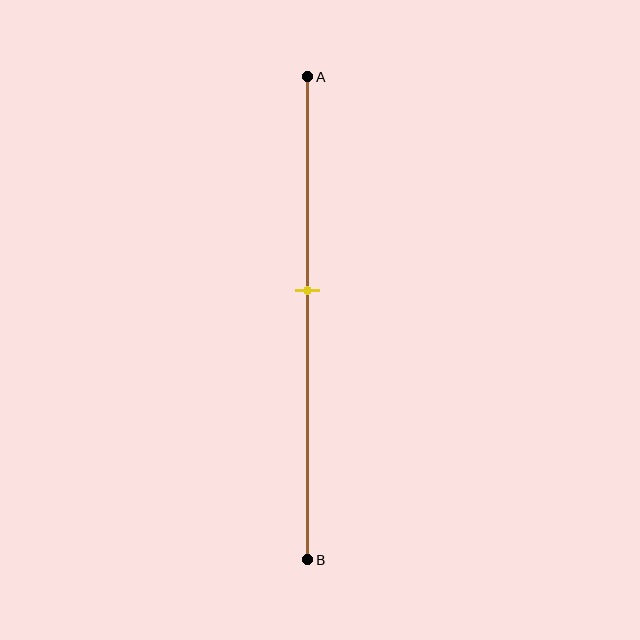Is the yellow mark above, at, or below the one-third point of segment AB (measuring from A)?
The yellow mark is below the one-third point of segment AB.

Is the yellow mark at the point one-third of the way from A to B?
No, the mark is at about 45% from A, not at the 33% one-third point.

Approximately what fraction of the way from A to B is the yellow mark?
The yellow mark is approximately 45% of the way from A to B.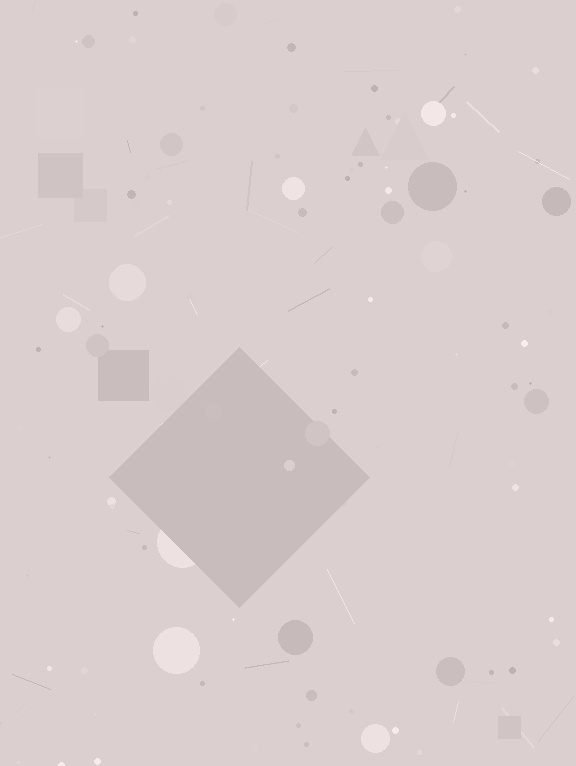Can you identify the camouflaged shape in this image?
The camouflaged shape is a diamond.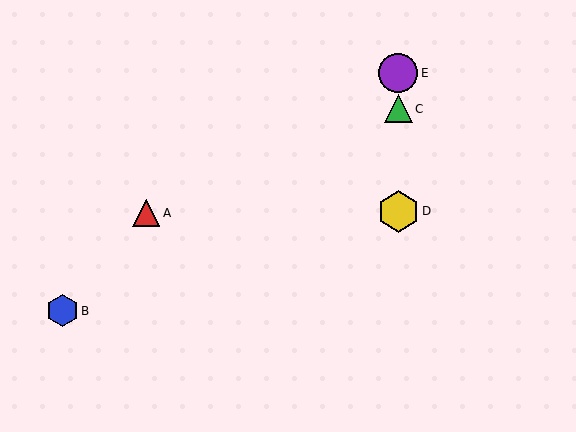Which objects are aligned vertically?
Objects C, D, E are aligned vertically.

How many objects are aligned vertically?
3 objects (C, D, E) are aligned vertically.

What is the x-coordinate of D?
Object D is at x≈398.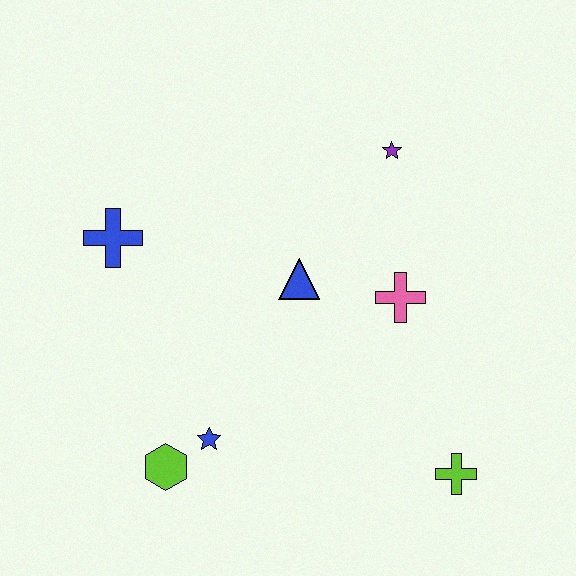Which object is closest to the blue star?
The lime hexagon is closest to the blue star.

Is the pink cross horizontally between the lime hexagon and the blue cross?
No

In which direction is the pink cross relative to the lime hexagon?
The pink cross is to the right of the lime hexagon.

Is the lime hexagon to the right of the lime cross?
No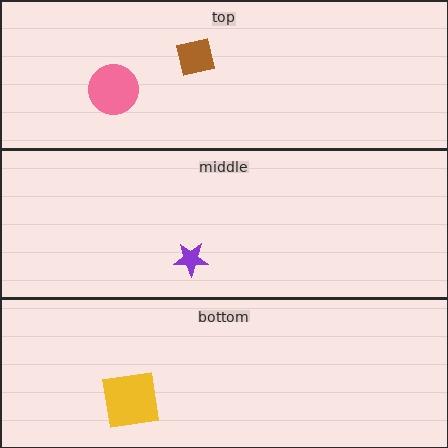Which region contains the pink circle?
The top region.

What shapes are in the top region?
The brown square, the pink circle.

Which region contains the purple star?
The middle region.